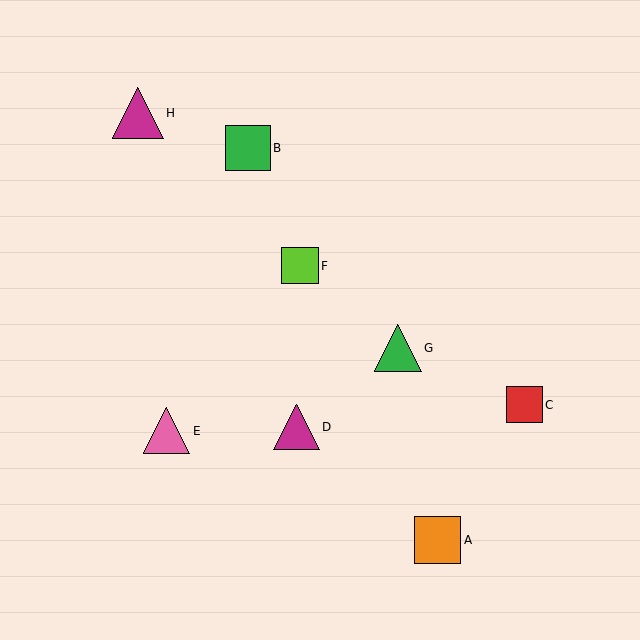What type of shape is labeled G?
Shape G is a green triangle.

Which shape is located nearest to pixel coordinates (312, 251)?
The lime square (labeled F) at (300, 266) is nearest to that location.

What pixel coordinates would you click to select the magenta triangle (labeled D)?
Click at (297, 427) to select the magenta triangle D.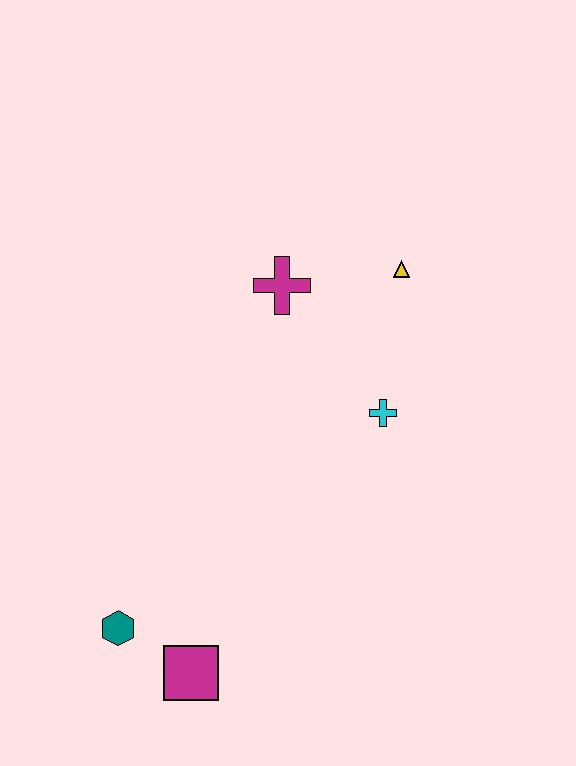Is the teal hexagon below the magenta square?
No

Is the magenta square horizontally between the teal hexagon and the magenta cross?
Yes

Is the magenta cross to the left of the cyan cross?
Yes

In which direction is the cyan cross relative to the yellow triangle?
The cyan cross is below the yellow triangle.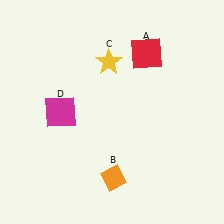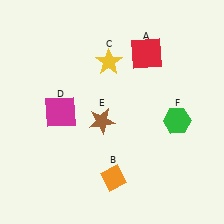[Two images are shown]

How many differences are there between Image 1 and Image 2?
There are 2 differences between the two images.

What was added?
A brown star (E), a green hexagon (F) were added in Image 2.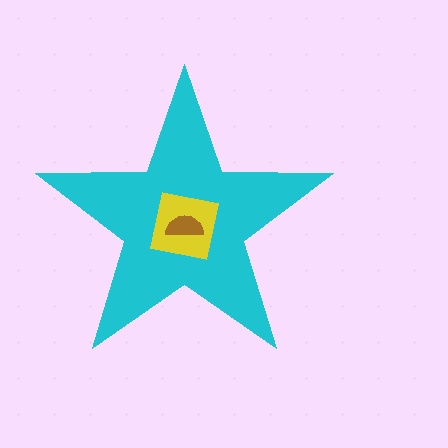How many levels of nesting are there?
3.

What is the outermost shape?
The cyan star.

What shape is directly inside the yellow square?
The brown semicircle.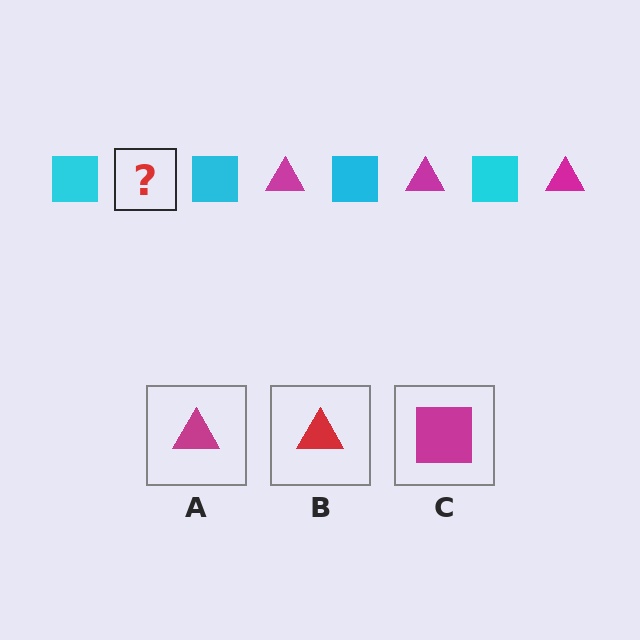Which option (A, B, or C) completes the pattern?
A.